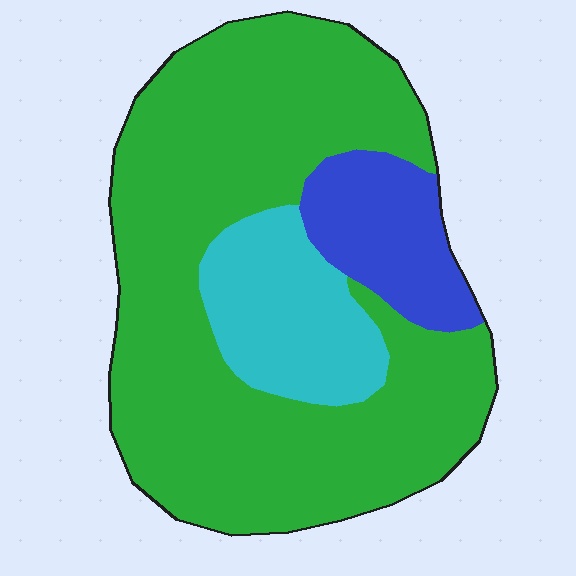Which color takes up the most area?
Green, at roughly 70%.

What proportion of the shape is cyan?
Cyan takes up about one sixth (1/6) of the shape.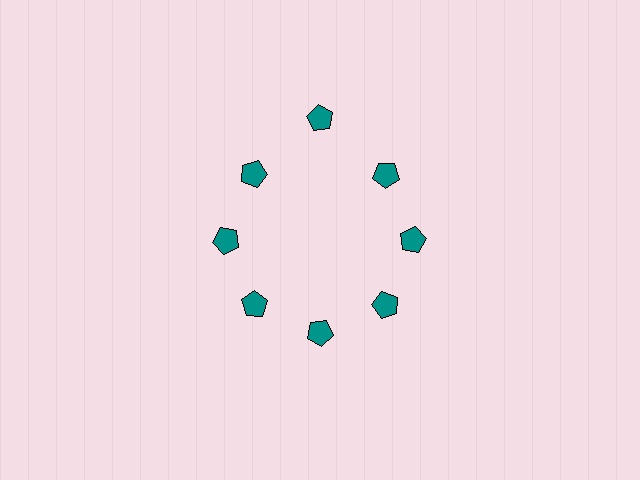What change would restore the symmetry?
The symmetry would be restored by moving it inward, back onto the ring so that all 8 pentagons sit at equal angles and equal distance from the center.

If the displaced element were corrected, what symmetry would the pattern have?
It would have 8-fold rotational symmetry — the pattern would map onto itself every 45 degrees.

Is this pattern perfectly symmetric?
No. The 8 teal pentagons are arranged in a ring, but one element near the 12 o'clock position is pushed outward from the center, breaking the 8-fold rotational symmetry.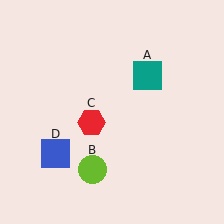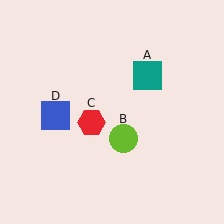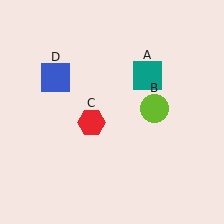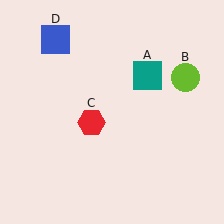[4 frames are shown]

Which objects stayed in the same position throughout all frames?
Teal square (object A) and red hexagon (object C) remained stationary.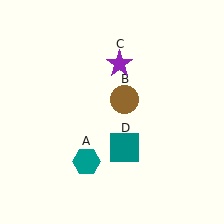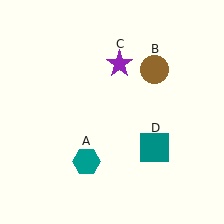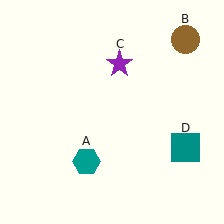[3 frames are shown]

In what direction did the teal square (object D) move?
The teal square (object D) moved right.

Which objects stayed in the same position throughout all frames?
Teal hexagon (object A) and purple star (object C) remained stationary.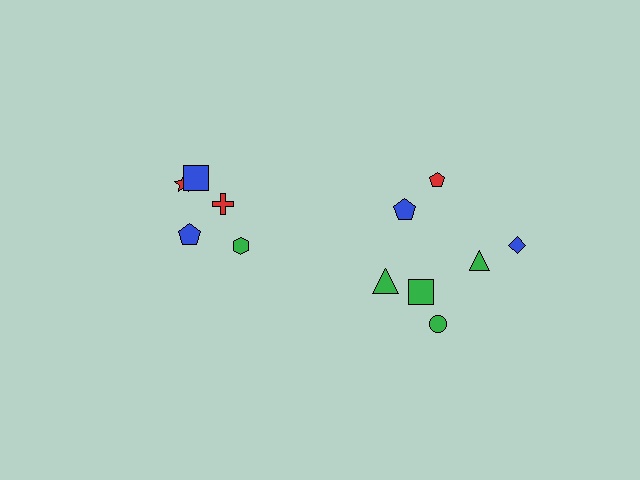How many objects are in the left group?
There are 5 objects.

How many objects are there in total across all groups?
There are 12 objects.